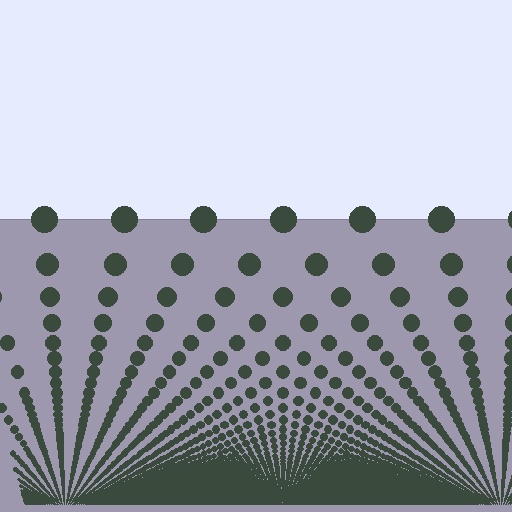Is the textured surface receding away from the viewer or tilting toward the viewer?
The surface appears to tilt toward the viewer. Texture elements get larger and sparser toward the top.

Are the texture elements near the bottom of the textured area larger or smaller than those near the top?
Smaller. The gradient is inverted — elements near the bottom are smaller and denser.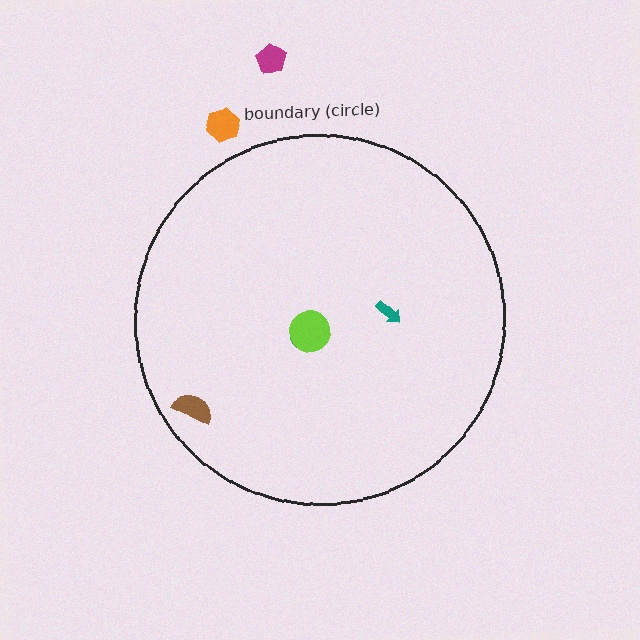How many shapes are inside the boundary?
4 inside, 2 outside.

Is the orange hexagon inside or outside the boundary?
Outside.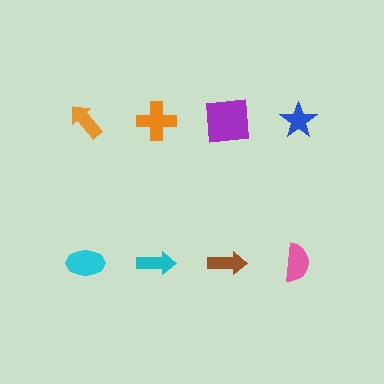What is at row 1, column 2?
An orange cross.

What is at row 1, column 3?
A purple square.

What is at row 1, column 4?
A blue star.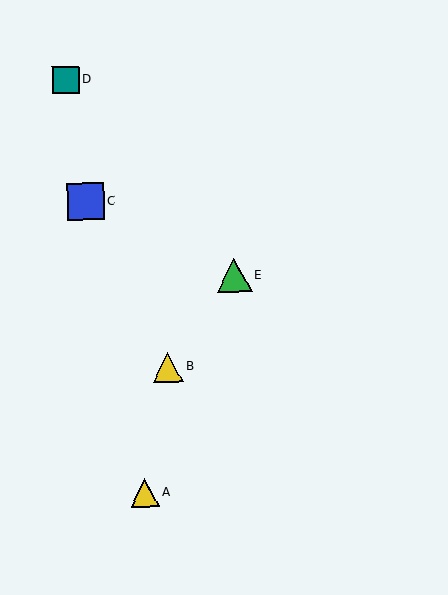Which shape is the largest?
The blue square (labeled C) is the largest.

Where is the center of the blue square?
The center of the blue square is at (86, 201).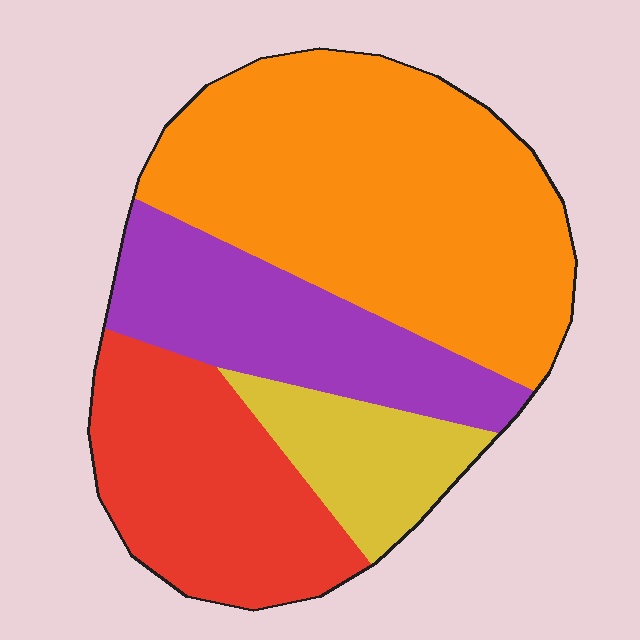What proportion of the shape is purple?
Purple covers 20% of the shape.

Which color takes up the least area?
Yellow, at roughly 10%.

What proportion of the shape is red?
Red covers around 25% of the shape.